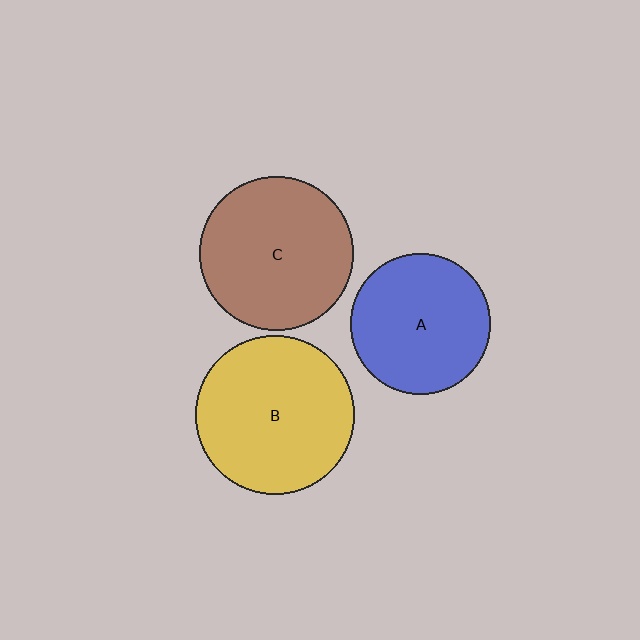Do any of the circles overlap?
No, none of the circles overlap.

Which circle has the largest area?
Circle B (yellow).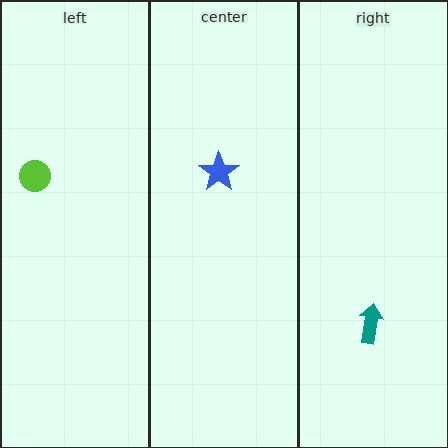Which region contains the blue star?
The center region.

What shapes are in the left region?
The lime circle.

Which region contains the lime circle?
The left region.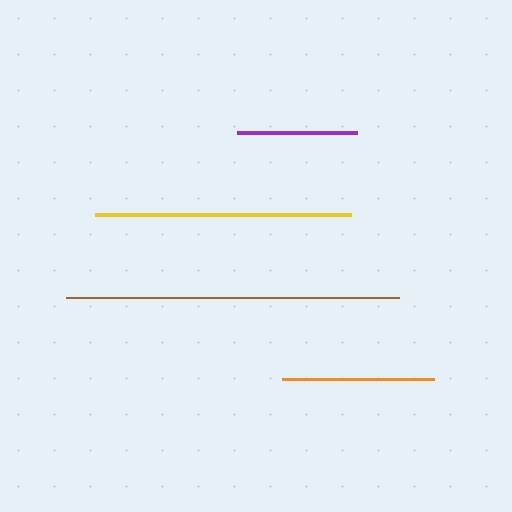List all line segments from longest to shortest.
From longest to shortest: brown, yellow, orange, purple.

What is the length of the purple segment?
The purple segment is approximately 120 pixels long.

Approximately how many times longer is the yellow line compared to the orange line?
The yellow line is approximately 1.7 times the length of the orange line.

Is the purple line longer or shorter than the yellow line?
The yellow line is longer than the purple line.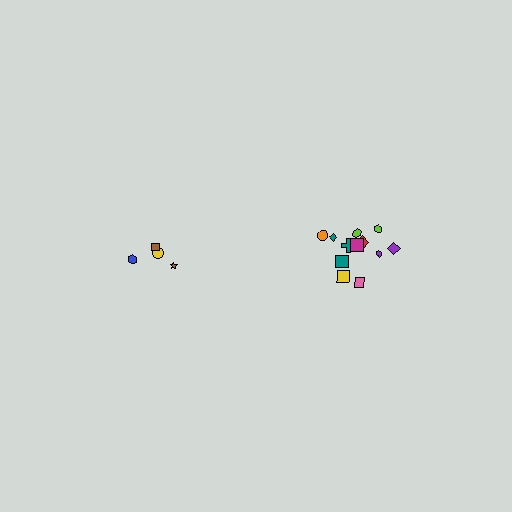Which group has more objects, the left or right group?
The right group.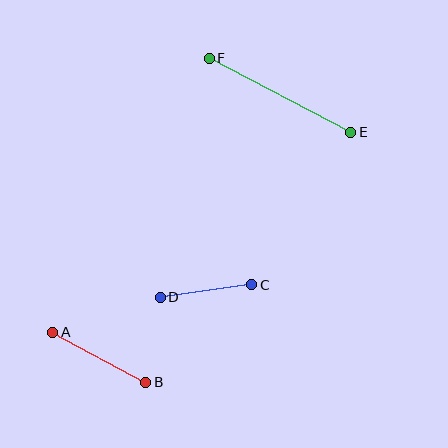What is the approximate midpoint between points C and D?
The midpoint is at approximately (206, 291) pixels.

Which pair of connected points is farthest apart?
Points E and F are farthest apart.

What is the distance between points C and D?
The distance is approximately 92 pixels.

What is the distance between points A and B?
The distance is approximately 106 pixels.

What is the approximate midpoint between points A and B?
The midpoint is at approximately (99, 357) pixels.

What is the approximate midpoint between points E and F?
The midpoint is at approximately (280, 95) pixels.